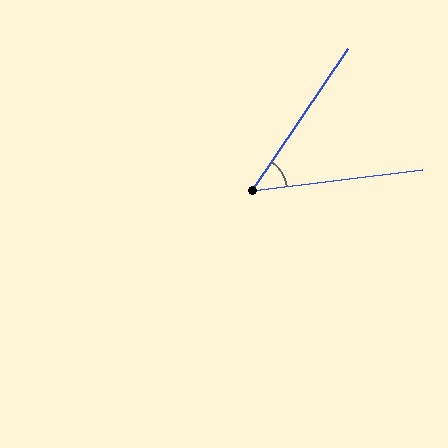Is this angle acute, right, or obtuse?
It is acute.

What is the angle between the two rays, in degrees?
Approximately 49 degrees.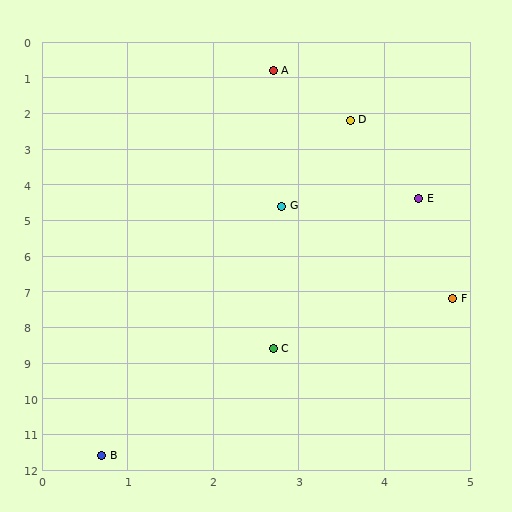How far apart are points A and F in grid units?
Points A and F are about 6.7 grid units apart.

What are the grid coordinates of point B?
Point B is at approximately (0.7, 11.6).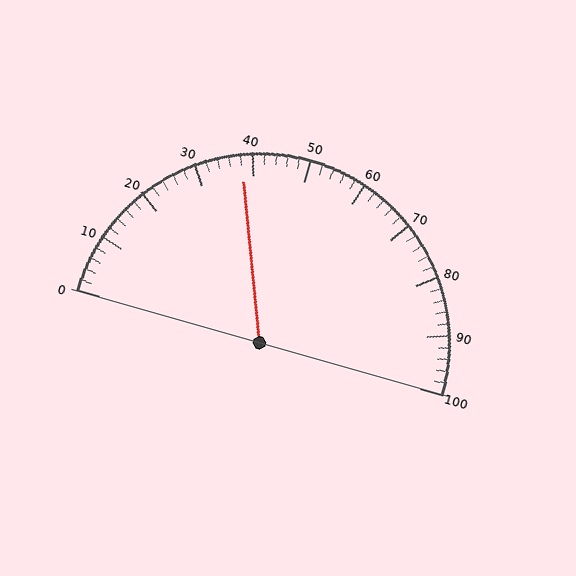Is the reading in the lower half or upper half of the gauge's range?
The reading is in the lower half of the range (0 to 100).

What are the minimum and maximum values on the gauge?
The gauge ranges from 0 to 100.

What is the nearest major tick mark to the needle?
The nearest major tick mark is 40.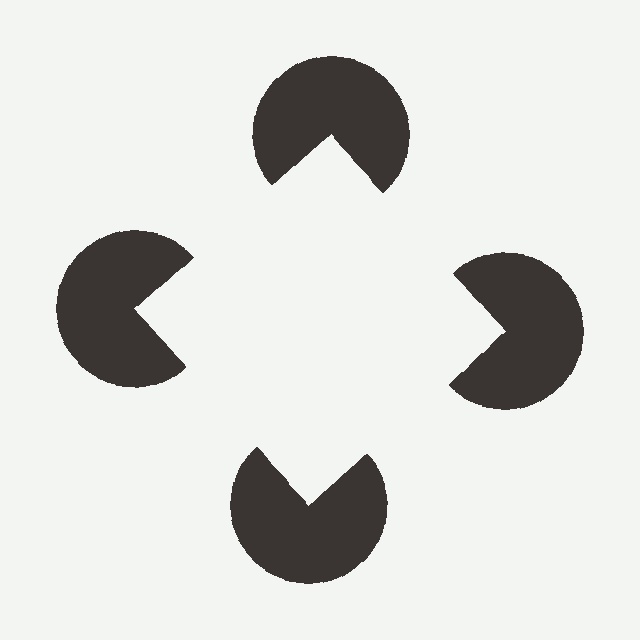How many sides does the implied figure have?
4 sides.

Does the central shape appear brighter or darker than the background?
It typically appears slightly brighter than the background, even though no actual brightness change is drawn.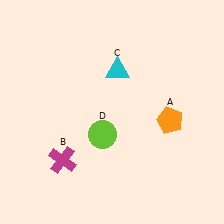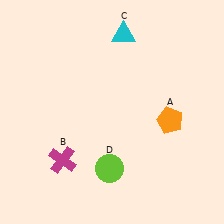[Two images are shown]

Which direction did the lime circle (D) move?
The lime circle (D) moved down.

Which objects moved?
The objects that moved are: the cyan triangle (C), the lime circle (D).